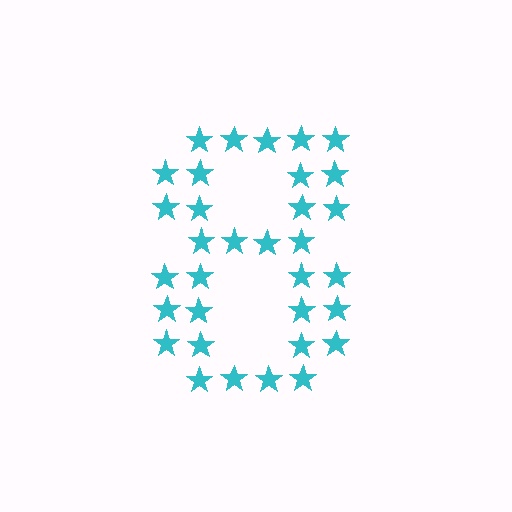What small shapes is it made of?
It is made of small stars.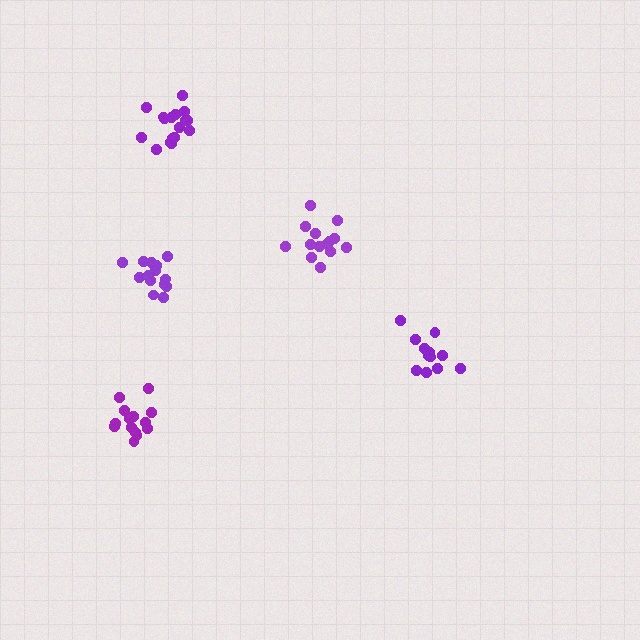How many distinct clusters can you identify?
There are 5 distinct clusters.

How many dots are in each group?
Group 1: 14 dots, Group 2: 12 dots, Group 3: 15 dots, Group 4: 17 dots, Group 5: 15 dots (73 total).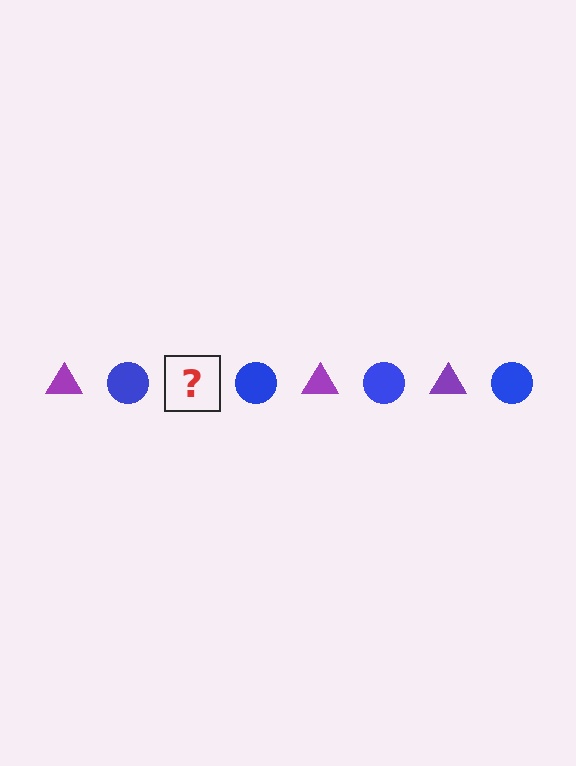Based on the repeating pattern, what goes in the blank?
The blank should be a purple triangle.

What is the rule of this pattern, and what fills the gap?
The rule is that the pattern alternates between purple triangle and blue circle. The gap should be filled with a purple triangle.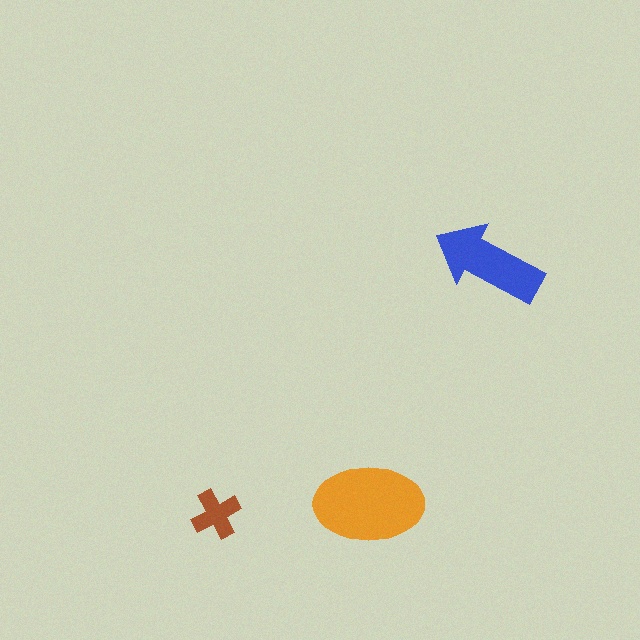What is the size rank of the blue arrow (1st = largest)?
2nd.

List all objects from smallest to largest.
The brown cross, the blue arrow, the orange ellipse.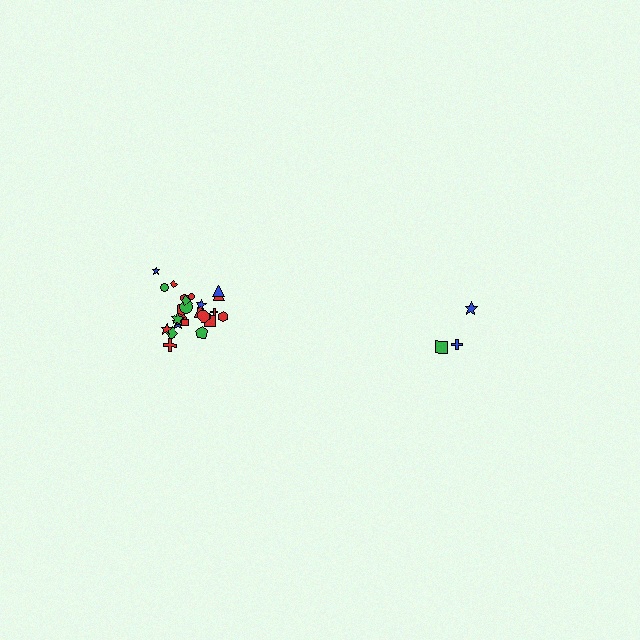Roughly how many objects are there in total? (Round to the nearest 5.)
Roughly 30 objects in total.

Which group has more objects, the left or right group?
The left group.